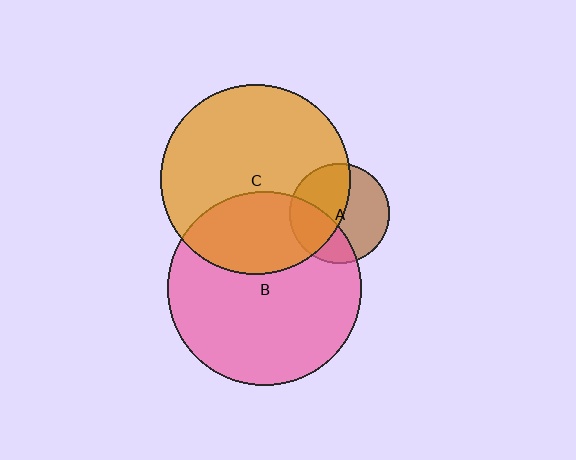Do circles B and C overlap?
Yes.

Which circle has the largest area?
Circle B (pink).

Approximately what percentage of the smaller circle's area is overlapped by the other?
Approximately 30%.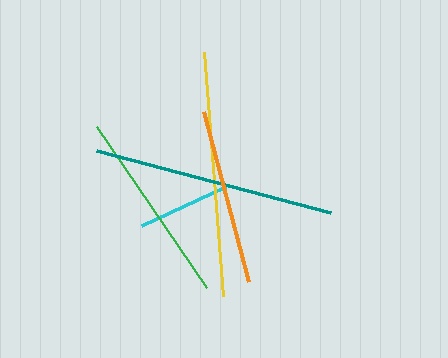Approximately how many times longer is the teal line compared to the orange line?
The teal line is approximately 1.4 times the length of the orange line.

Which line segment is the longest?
The yellow line is the longest at approximately 245 pixels.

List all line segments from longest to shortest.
From longest to shortest: yellow, teal, green, orange, cyan.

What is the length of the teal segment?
The teal segment is approximately 242 pixels long.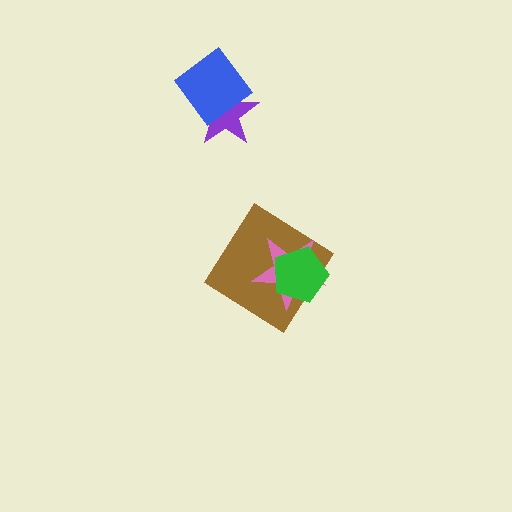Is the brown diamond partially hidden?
Yes, it is partially covered by another shape.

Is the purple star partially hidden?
Yes, it is partially covered by another shape.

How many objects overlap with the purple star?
1 object overlaps with the purple star.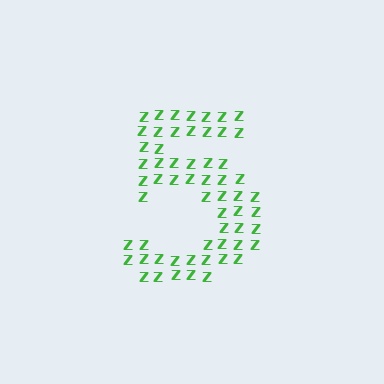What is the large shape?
The large shape is the digit 5.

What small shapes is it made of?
It is made of small letter Z's.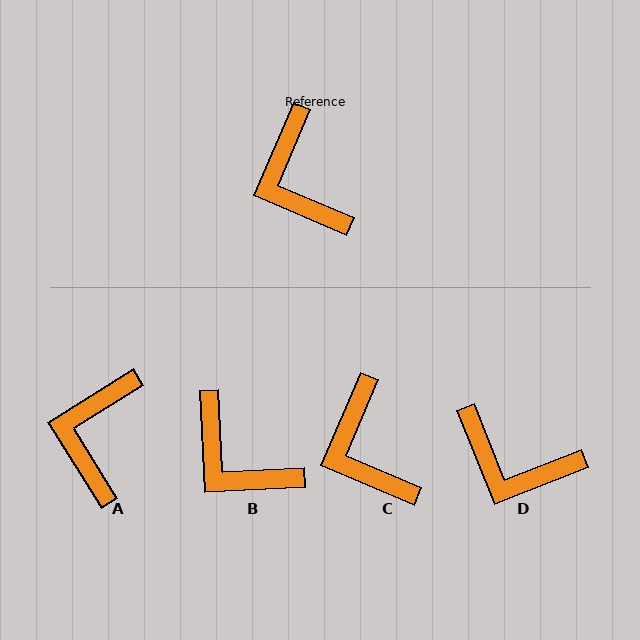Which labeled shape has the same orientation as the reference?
C.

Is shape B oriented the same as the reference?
No, it is off by about 26 degrees.